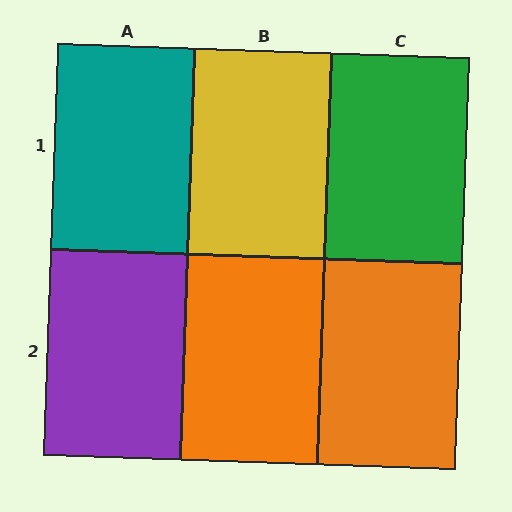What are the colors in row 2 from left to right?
Purple, orange, orange.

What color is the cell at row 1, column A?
Teal.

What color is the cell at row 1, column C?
Green.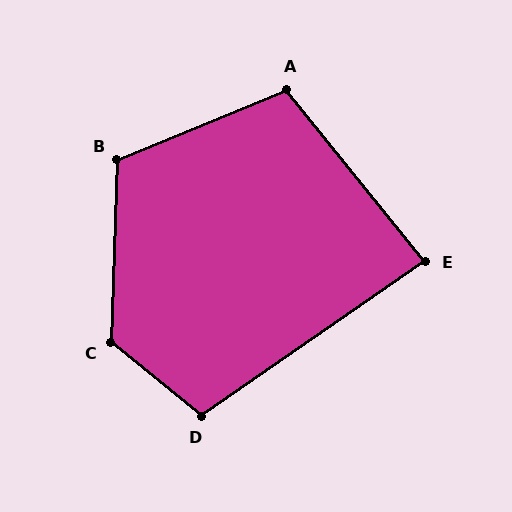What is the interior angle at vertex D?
Approximately 106 degrees (obtuse).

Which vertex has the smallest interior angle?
E, at approximately 86 degrees.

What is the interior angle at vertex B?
Approximately 114 degrees (obtuse).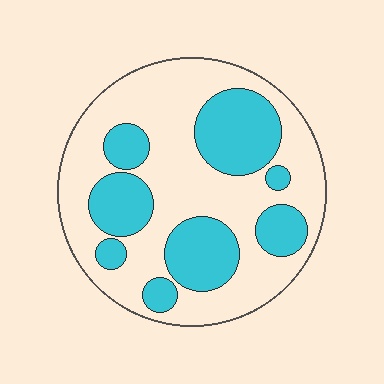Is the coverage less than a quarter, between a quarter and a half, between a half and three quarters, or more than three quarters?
Between a quarter and a half.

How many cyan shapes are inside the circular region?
8.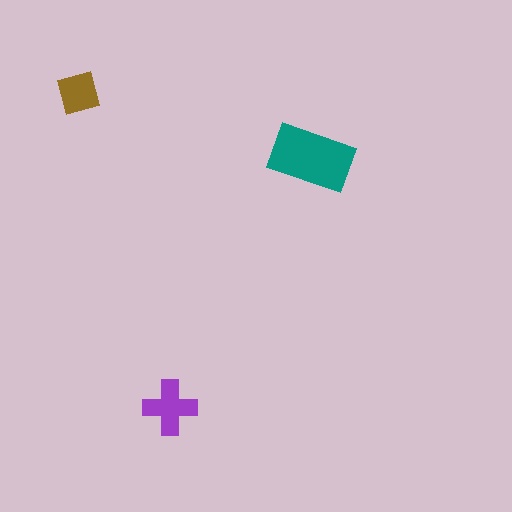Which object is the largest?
The teal rectangle.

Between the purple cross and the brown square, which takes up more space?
The purple cross.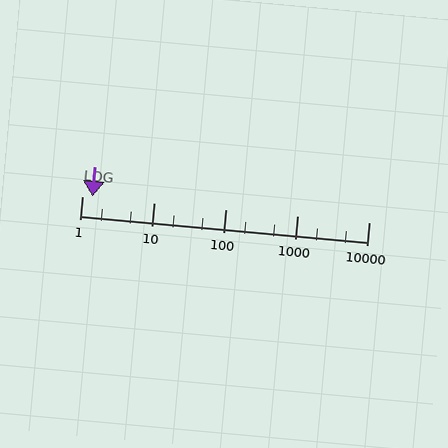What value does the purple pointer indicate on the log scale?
The pointer indicates approximately 1.4.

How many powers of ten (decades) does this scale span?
The scale spans 4 decades, from 1 to 10000.